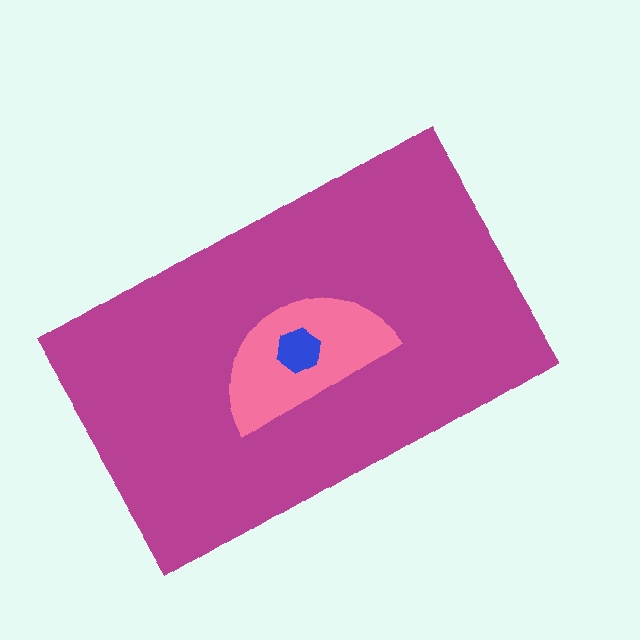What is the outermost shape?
The magenta rectangle.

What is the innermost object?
The blue hexagon.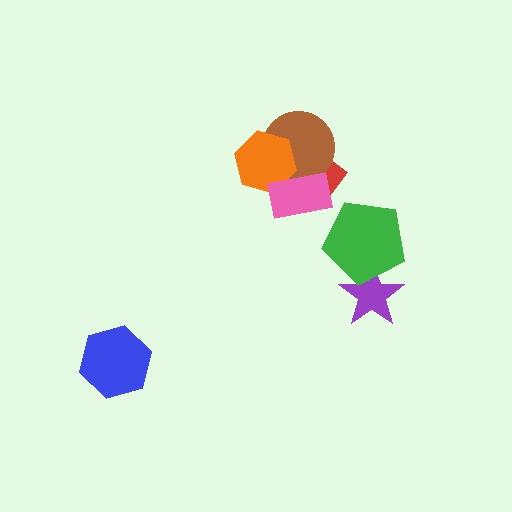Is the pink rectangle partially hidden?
No, no other shape covers it.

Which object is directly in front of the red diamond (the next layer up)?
The brown circle is directly in front of the red diamond.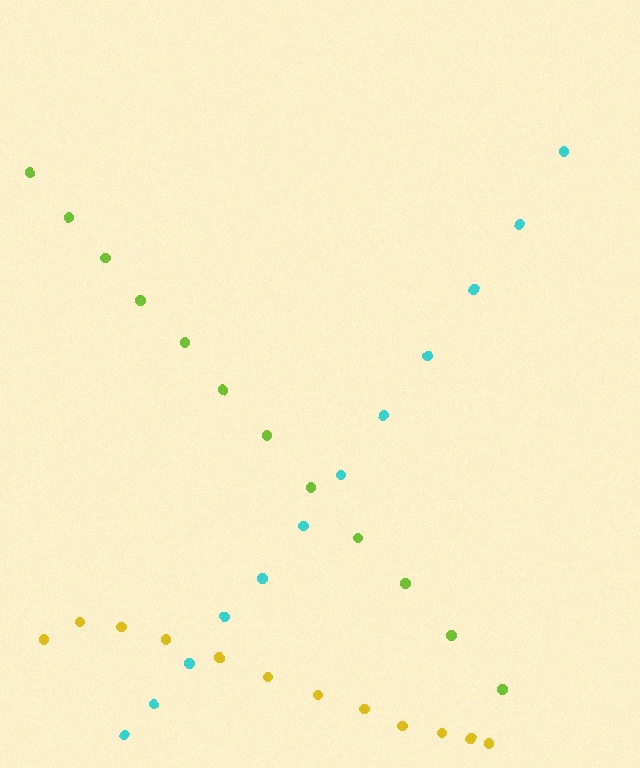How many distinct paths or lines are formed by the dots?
There are 3 distinct paths.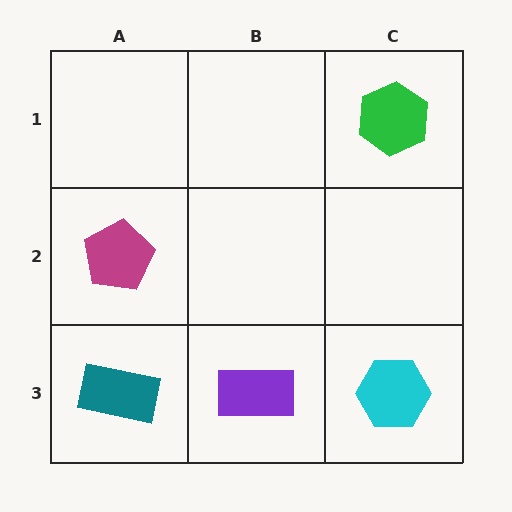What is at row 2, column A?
A magenta pentagon.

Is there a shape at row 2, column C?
No, that cell is empty.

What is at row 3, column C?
A cyan hexagon.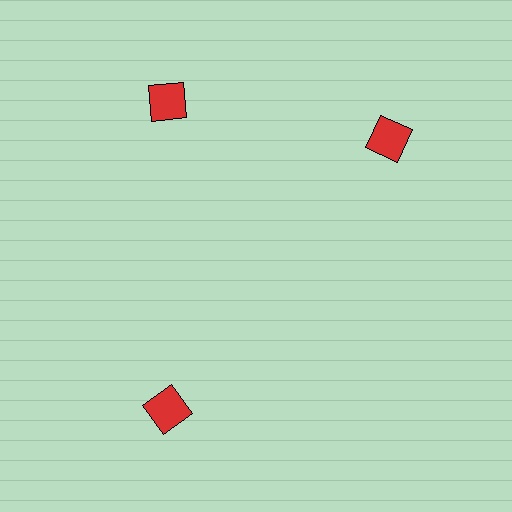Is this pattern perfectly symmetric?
No. The 3 red squares are arranged in a ring, but one element near the 3 o'clock position is rotated out of alignment along the ring, breaking the 3-fold rotational symmetry.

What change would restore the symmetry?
The symmetry would be restored by rotating it back into even spacing with its neighbors so that all 3 squares sit at equal angles and equal distance from the center.